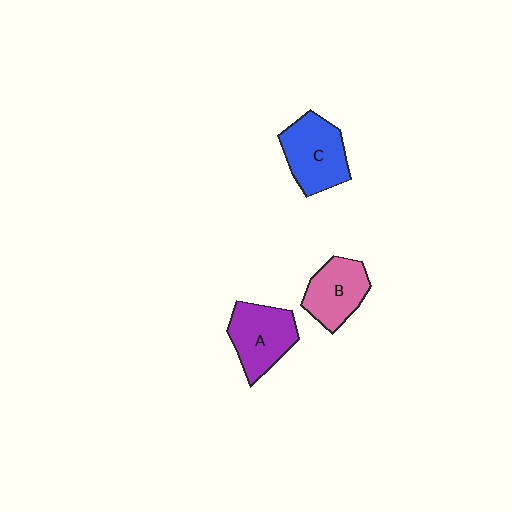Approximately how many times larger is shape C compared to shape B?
Approximately 1.2 times.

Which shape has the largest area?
Shape C (blue).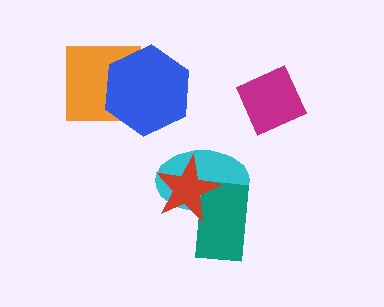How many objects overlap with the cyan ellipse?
2 objects overlap with the cyan ellipse.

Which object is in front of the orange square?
The blue hexagon is in front of the orange square.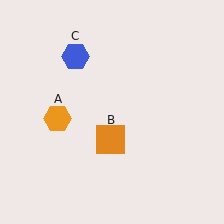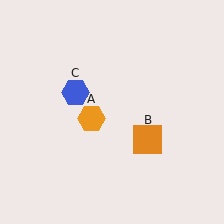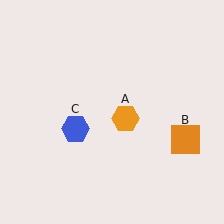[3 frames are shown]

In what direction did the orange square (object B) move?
The orange square (object B) moved right.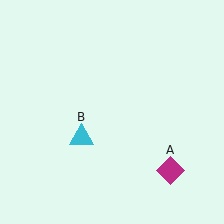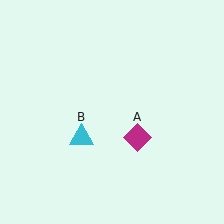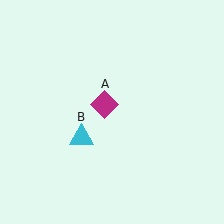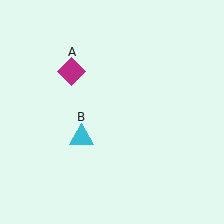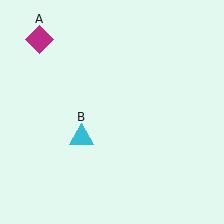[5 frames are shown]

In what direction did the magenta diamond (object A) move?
The magenta diamond (object A) moved up and to the left.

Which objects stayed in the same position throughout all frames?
Cyan triangle (object B) remained stationary.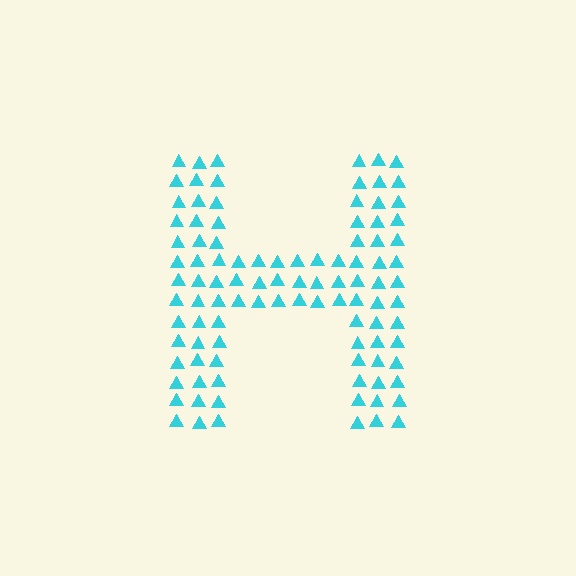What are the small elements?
The small elements are triangles.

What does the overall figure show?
The overall figure shows the letter H.